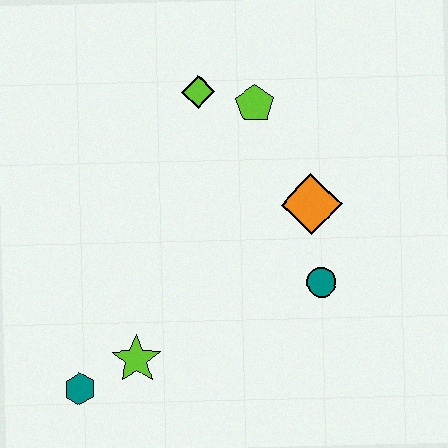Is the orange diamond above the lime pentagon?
No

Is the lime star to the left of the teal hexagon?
No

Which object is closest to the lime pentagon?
The lime diamond is closest to the lime pentagon.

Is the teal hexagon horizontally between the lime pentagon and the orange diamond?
No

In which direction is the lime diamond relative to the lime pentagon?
The lime diamond is to the left of the lime pentagon.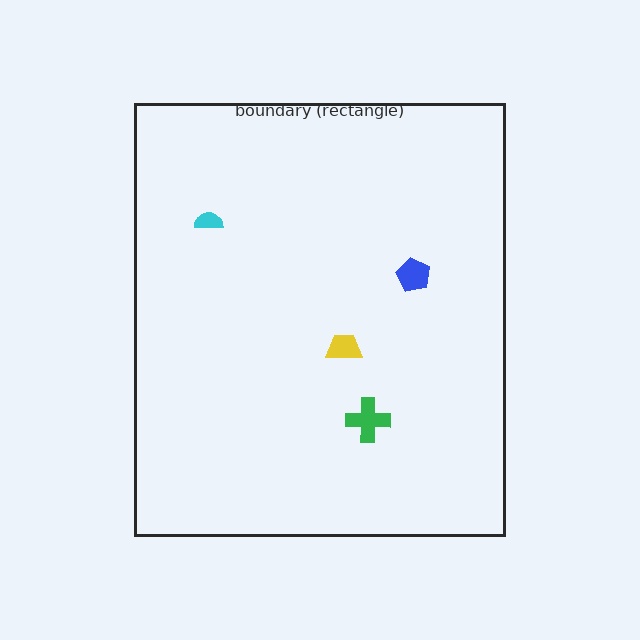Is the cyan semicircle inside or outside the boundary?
Inside.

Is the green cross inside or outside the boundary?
Inside.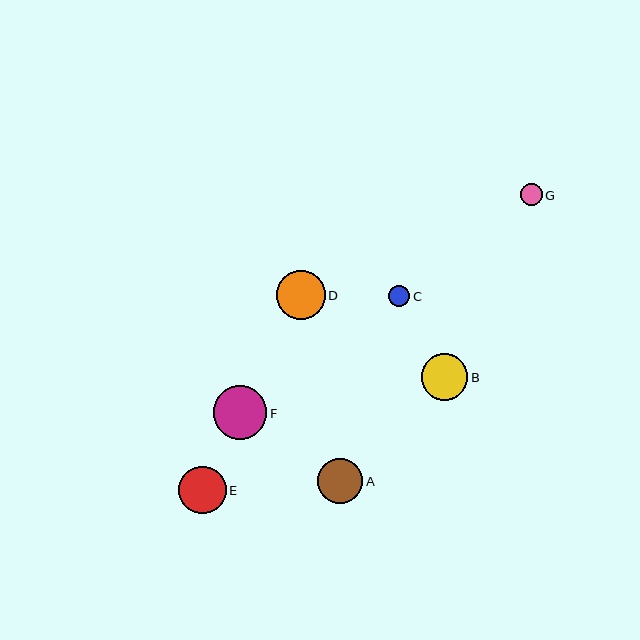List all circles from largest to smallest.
From largest to smallest: F, D, E, B, A, G, C.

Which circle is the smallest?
Circle C is the smallest with a size of approximately 21 pixels.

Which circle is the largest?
Circle F is the largest with a size of approximately 53 pixels.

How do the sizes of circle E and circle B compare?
Circle E and circle B are approximately the same size.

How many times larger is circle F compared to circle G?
Circle F is approximately 2.4 times the size of circle G.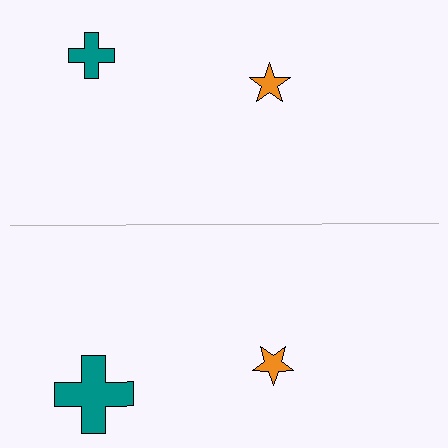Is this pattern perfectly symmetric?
No, the pattern is not perfectly symmetric. The teal cross on the bottom side has a different size than its mirror counterpart.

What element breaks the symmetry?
The teal cross on the bottom side has a different size than its mirror counterpart.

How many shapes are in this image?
There are 4 shapes in this image.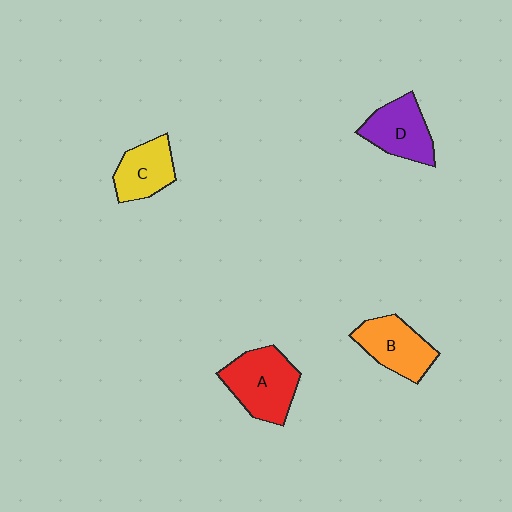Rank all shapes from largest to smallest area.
From largest to smallest: A (red), B (orange), D (purple), C (yellow).